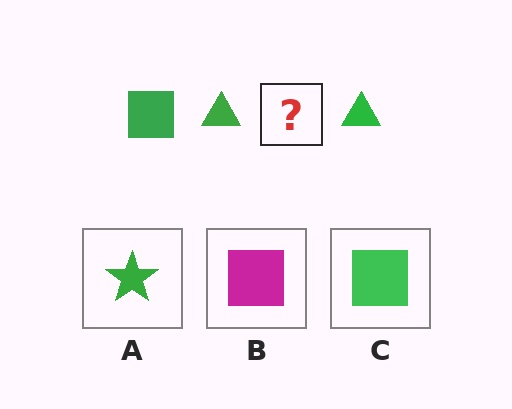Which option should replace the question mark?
Option C.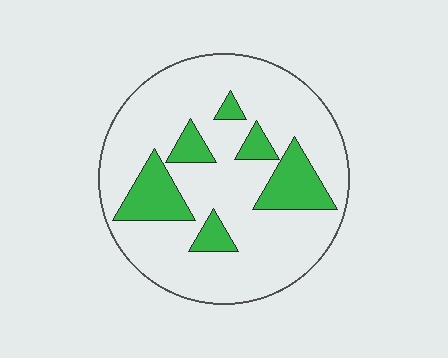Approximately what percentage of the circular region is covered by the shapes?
Approximately 20%.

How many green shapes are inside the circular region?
6.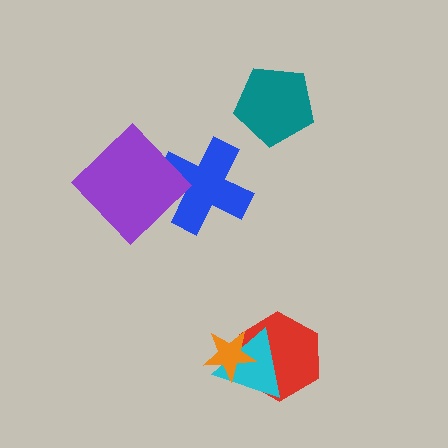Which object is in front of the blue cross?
The purple diamond is in front of the blue cross.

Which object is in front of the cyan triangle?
The orange star is in front of the cyan triangle.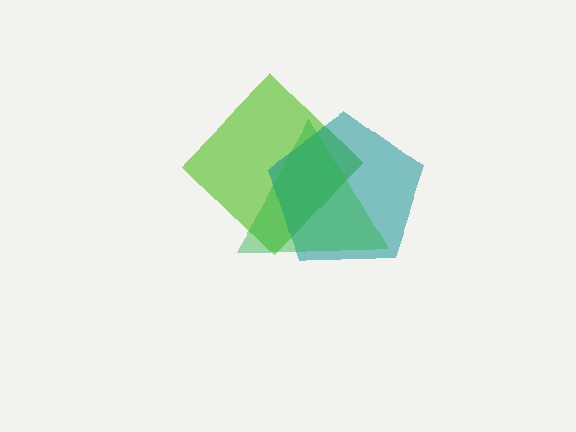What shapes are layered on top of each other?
The layered shapes are: a lime diamond, a teal pentagon, a green triangle.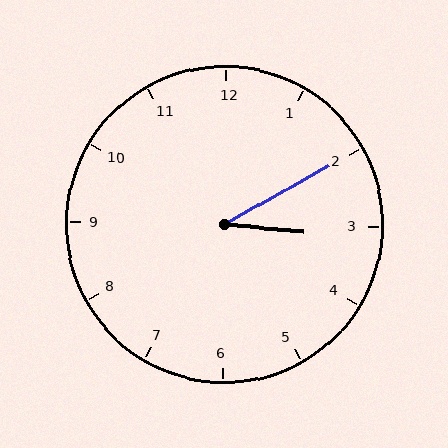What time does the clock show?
3:10.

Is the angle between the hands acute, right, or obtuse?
It is acute.